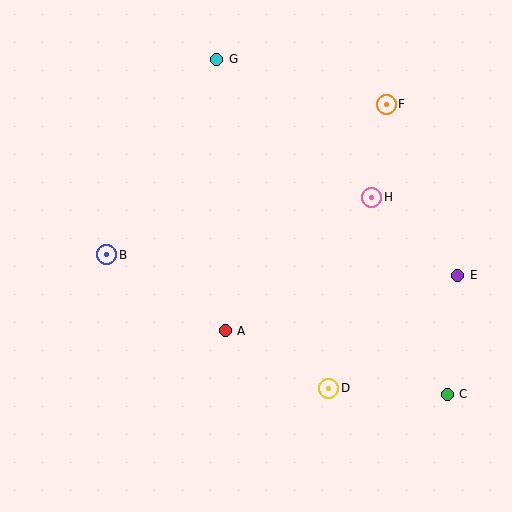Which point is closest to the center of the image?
Point A at (225, 331) is closest to the center.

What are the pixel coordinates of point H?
Point H is at (372, 197).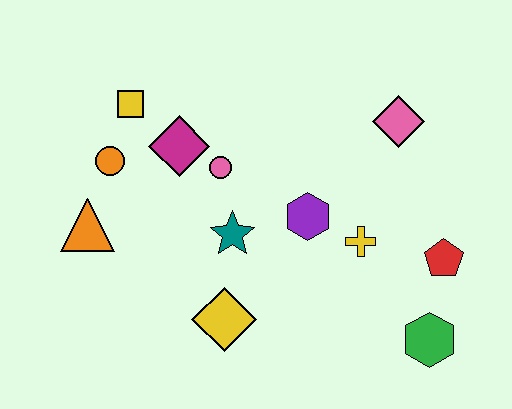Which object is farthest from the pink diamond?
The orange triangle is farthest from the pink diamond.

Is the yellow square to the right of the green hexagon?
No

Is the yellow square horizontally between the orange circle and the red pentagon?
Yes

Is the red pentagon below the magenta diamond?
Yes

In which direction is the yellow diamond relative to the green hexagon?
The yellow diamond is to the left of the green hexagon.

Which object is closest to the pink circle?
The magenta diamond is closest to the pink circle.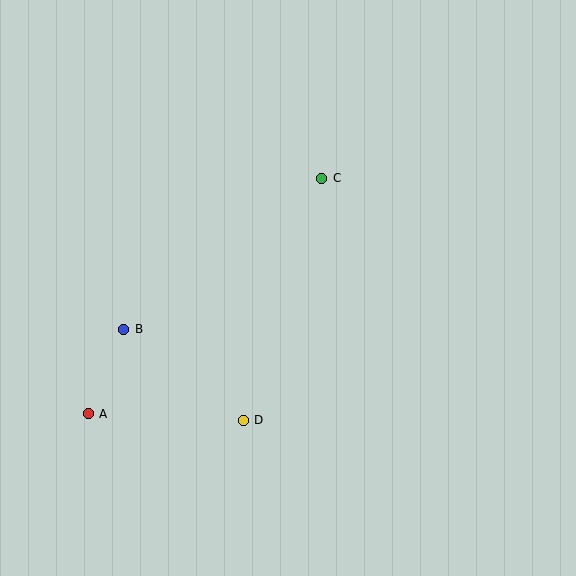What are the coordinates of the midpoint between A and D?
The midpoint between A and D is at (166, 417).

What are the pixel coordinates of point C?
Point C is at (322, 178).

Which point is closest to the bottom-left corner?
Point A is closest to the bottom-left corner.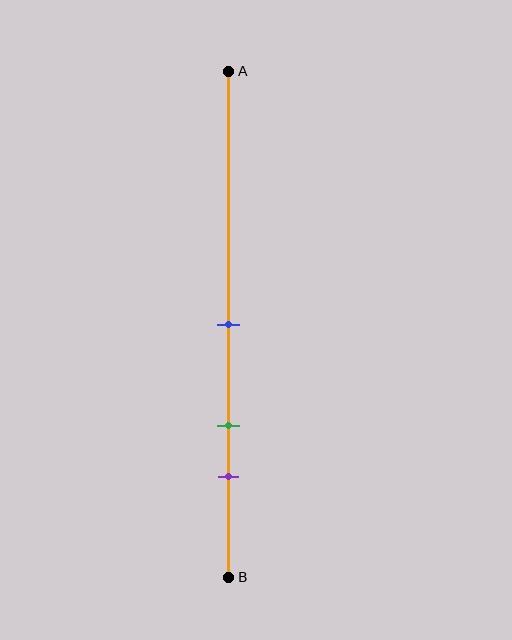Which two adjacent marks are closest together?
The green and purple marks are the closest adjacent pair.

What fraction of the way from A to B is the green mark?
The green mark is approximately 70% (0.7) of the way from A to B.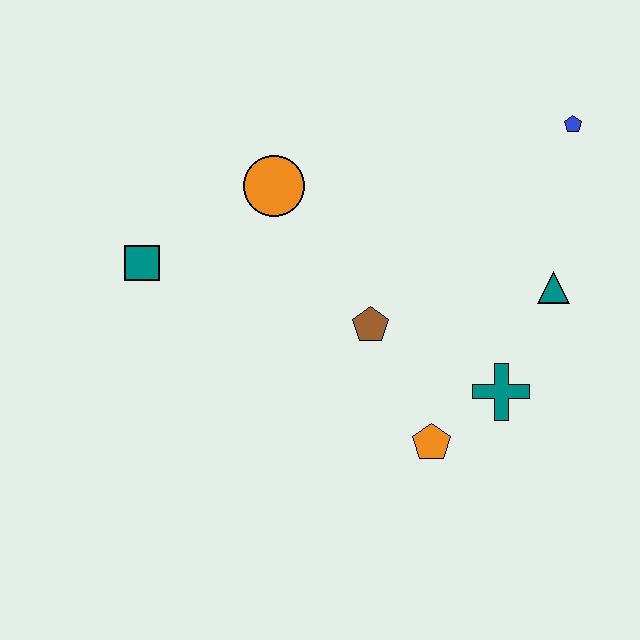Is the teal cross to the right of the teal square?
Yes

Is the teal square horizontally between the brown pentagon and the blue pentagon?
No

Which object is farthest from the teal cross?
The teal square is farthest from the teal cross.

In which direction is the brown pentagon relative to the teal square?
The brown pentagon is to the right of the teal square.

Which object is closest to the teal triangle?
The teal cross is closest to the teal triangle.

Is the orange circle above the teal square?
Yes